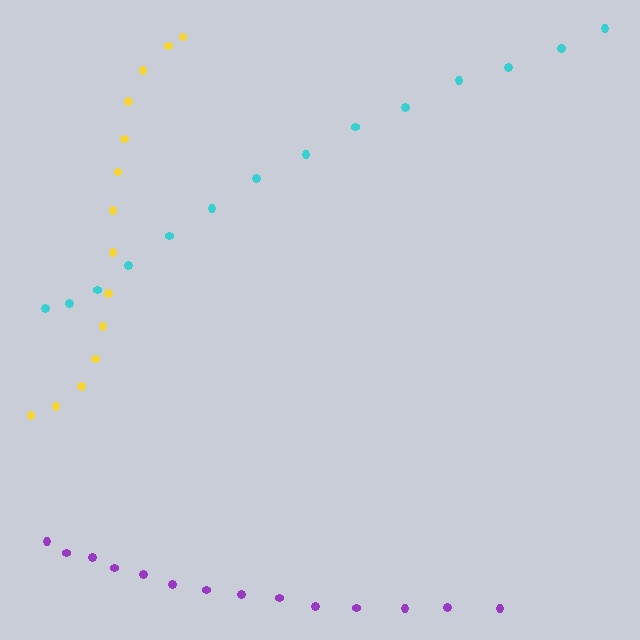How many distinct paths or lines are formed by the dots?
There are 3 distinct paths.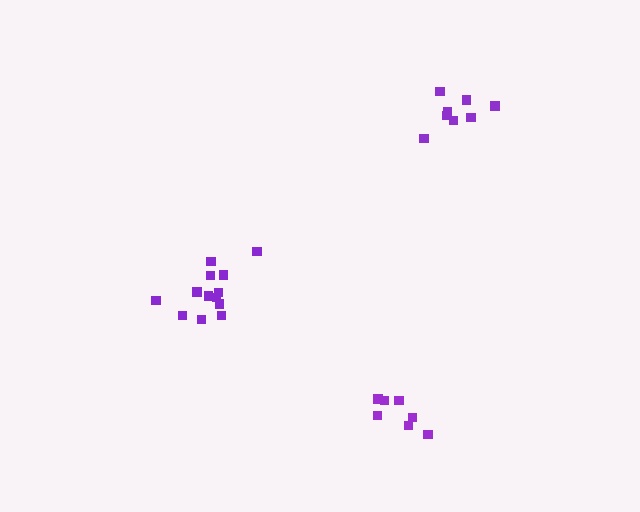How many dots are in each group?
Group 1: 8 dots, Group 2: 7 dots, Group 3: 13 dots (28 total).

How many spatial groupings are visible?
There are 3 spatial groupings.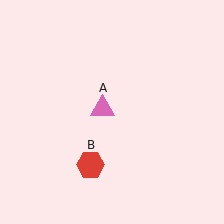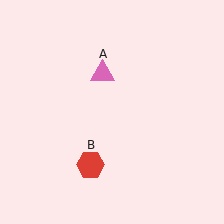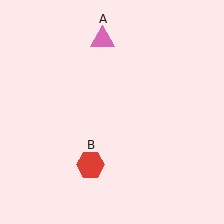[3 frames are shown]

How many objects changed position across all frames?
1 object changed position: pink triangle (object A).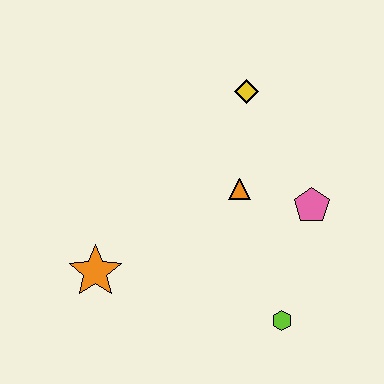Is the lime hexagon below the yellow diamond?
Yes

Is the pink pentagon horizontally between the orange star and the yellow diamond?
No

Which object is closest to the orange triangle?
The pink pentagon is closest to the orange triangle.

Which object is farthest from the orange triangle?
The orange star is farthest from the orange triangle.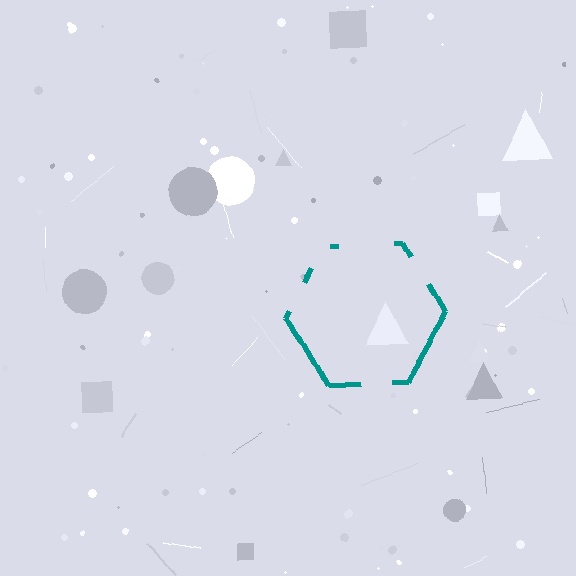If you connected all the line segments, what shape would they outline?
They would outline a hexagon.